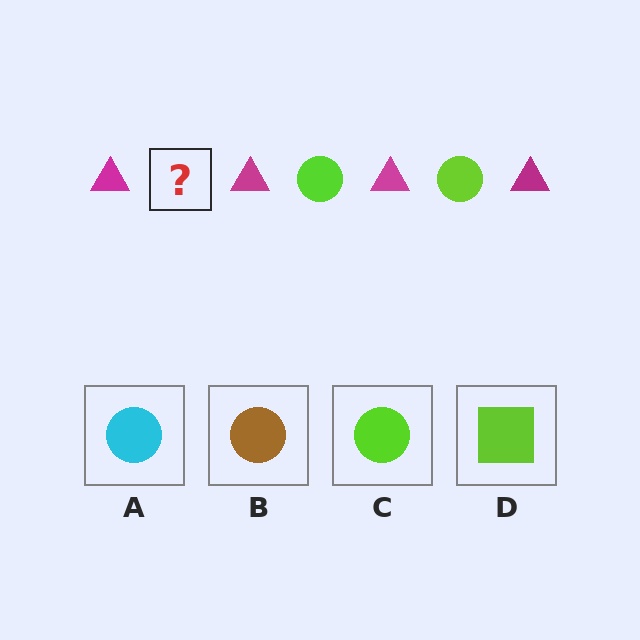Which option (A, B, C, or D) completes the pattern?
C.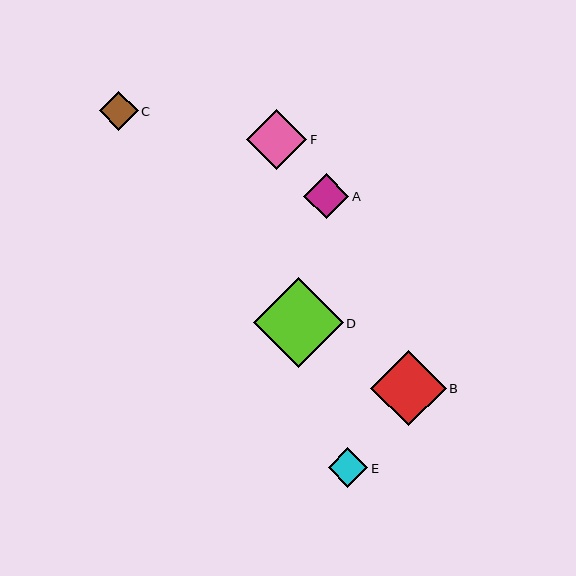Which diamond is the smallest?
Diamond C is the smallest with a size of approximately 39 pixels.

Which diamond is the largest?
Diamond D is the largest with a size of approximately 90 pixels.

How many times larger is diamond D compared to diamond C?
Diamond D is approximately 2.3 times the size of diamond C.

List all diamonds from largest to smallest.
From largest to smallest: D, B, F, A, E, C.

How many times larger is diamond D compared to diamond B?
Diamond D is approximately 1.2 times the size of diamond B.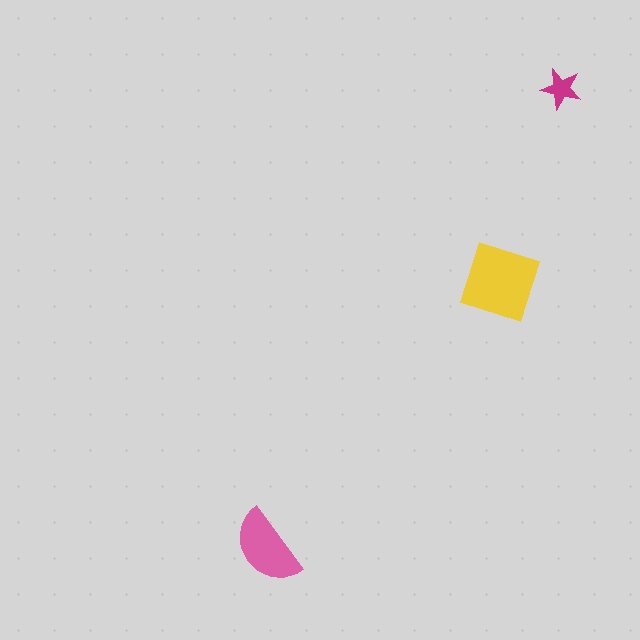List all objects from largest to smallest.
The yellow square, the pink semicircle, the magenta star.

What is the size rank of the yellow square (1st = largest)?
1st.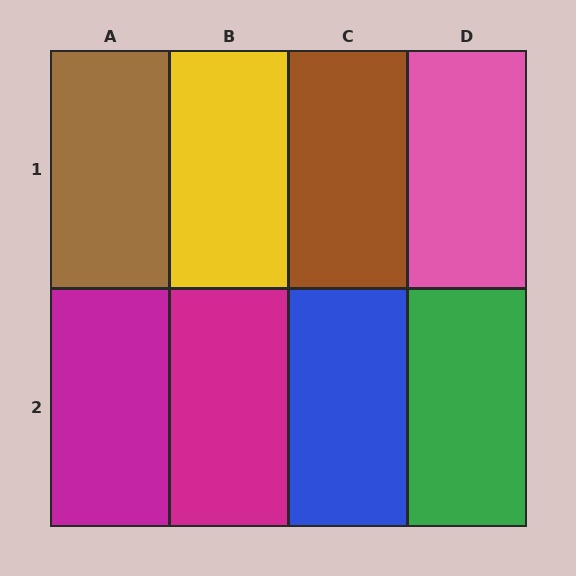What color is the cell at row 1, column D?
Pink.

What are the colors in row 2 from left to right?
Magenta, magenta, blue, green.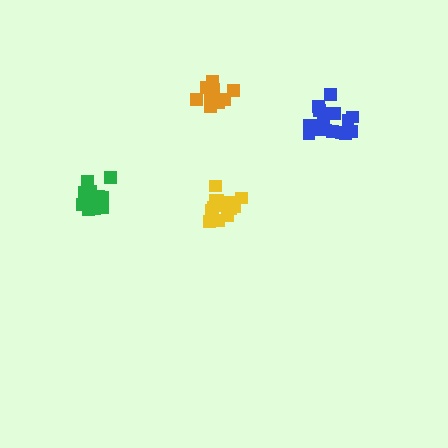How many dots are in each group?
Group 1: 12 dots, Group 2: 16 dots, Group 3: 18 dots, Group 4: 16 dots (62 total).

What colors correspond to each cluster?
The clusters are colored: orange, yellow, blue, green.